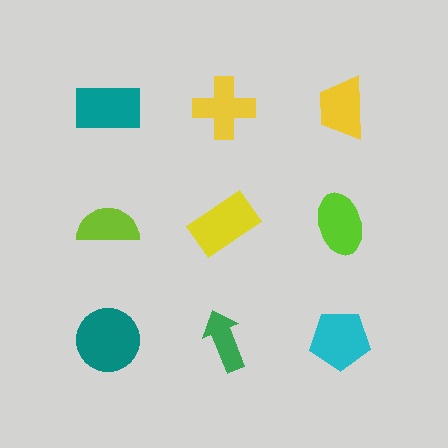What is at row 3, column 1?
A teal circle.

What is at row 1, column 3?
A yellow trapezoid.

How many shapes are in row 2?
3 shapes.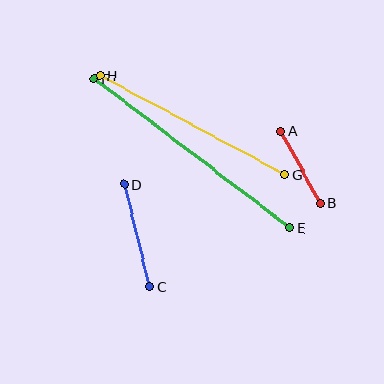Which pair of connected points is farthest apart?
Points E and F are farthest apart.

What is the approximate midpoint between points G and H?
The midpoint is at approximately (192, 125) pixels.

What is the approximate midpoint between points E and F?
The midpoint is at approximately (192, 153) pixels.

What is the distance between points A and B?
The distance is approximately 82 pixels.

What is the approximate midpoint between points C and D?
The midpoint is at approximately (137, 235) pixels.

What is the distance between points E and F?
The distance is approximately 246 pixels.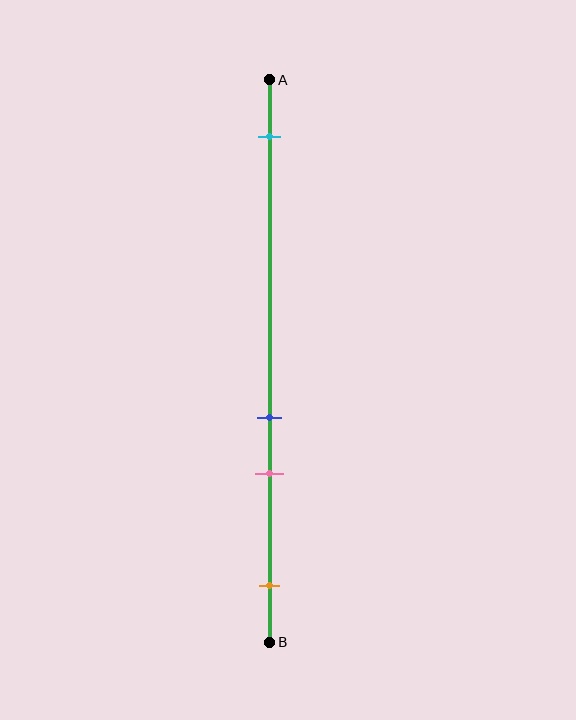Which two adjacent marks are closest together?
The blue and pink marks are the closest adjacent pair.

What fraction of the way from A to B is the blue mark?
The blue mark is approximately 60% (0.6) of the way from A to B.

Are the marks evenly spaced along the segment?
No, the marks are not evenly spaced.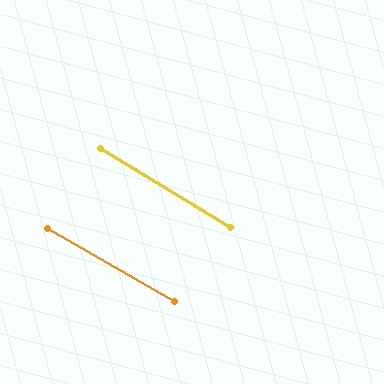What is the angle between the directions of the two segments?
Approximately 2 degrees.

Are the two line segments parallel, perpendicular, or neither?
Parallel — their directions differ by only 1.6°.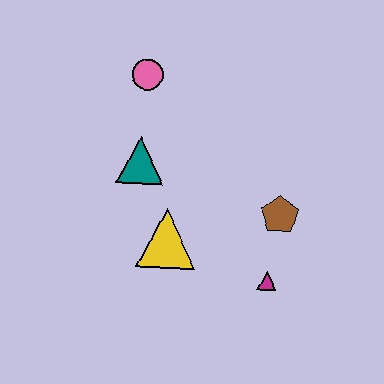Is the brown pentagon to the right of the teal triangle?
Yes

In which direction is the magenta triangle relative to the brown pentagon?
The magenta triangle is below the brown pentagon.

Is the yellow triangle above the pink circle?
No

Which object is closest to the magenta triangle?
The brown pentagon is closest to the magenta triangle.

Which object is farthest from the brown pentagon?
The pink circle is farthest from the brown pentagon.